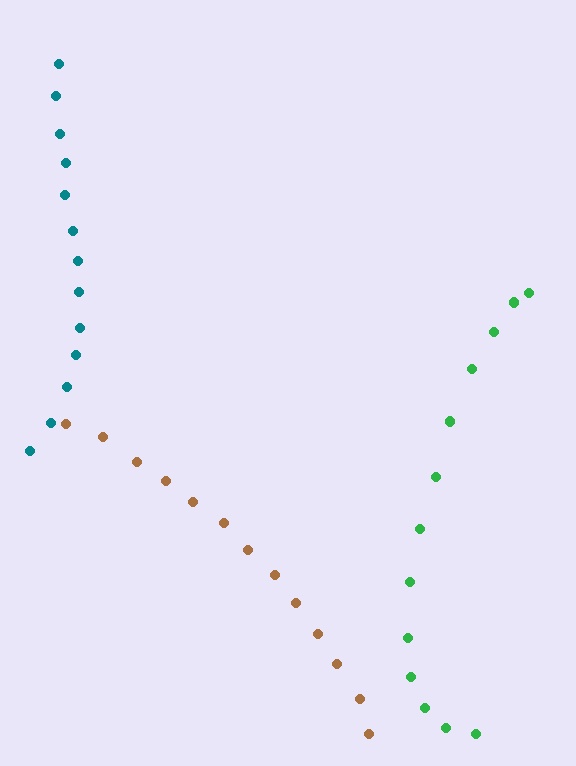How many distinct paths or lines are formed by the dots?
There are 3 distinct paths.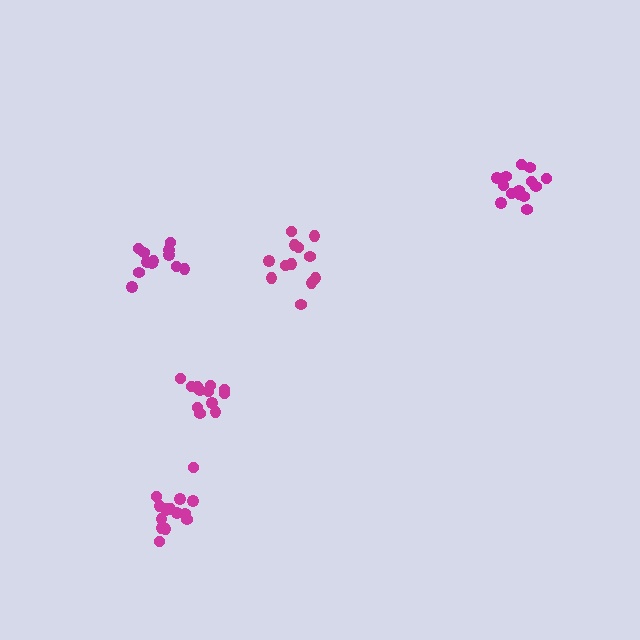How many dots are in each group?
Group 1: 12 dots, Group 2: 14 dots, Group 3: 12 dots, Group 4: 15 dots, Group 5: 12 dots (65 total).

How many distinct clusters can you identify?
There are 5 distinct clusters.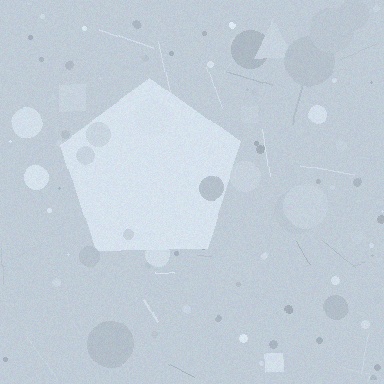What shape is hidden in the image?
A pentagon is hidden in the image.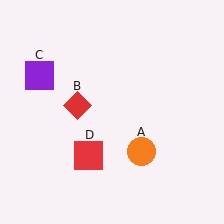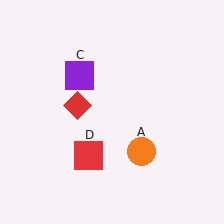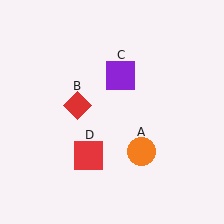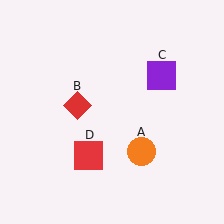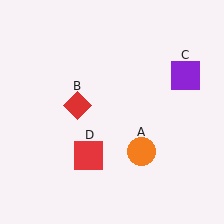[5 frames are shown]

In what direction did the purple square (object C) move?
The purple square (object C) moved right.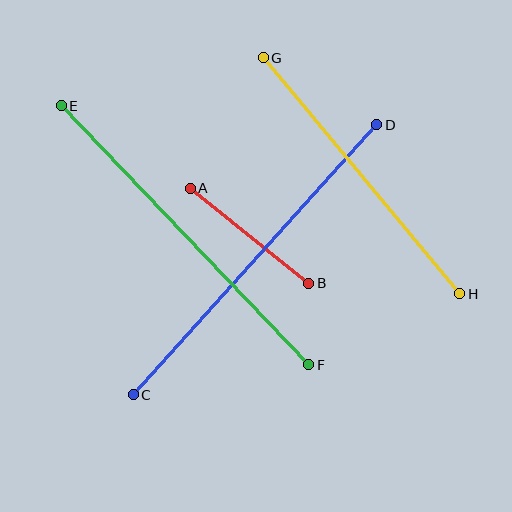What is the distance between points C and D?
The distance is approximately 364 pixels.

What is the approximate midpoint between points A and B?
The midpoint is at approximately (250, 236) pixels.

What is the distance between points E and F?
The distance is approximately 358 pixels.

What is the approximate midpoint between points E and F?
The midpoint is at approximately (185, 235) pixels.